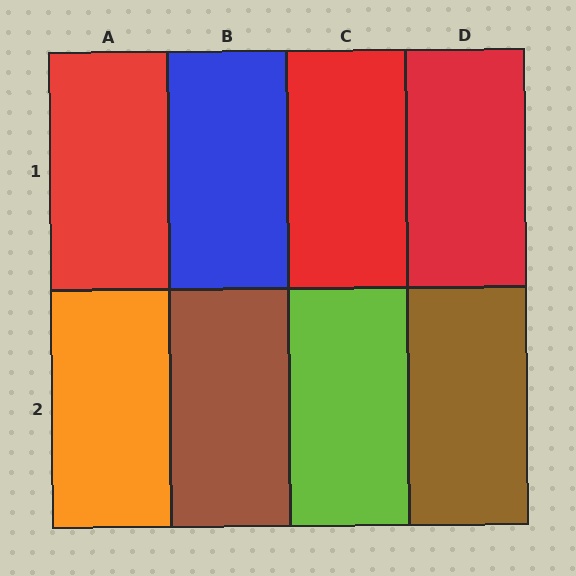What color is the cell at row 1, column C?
Red.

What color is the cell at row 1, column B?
Blue.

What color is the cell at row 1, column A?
Red.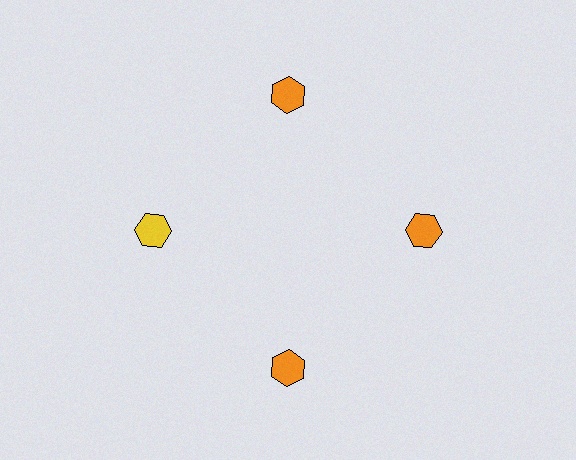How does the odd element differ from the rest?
It has a different color: yellow instead of orange.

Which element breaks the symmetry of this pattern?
The yellow hexagon at roughly the 9 o'clock position breaks the symmetry. All other shapes are orange hexagons.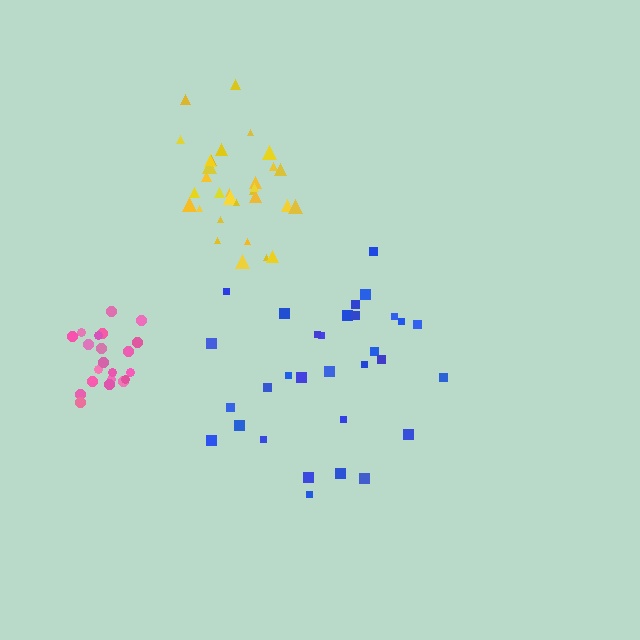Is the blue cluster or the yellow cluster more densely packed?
Yellow.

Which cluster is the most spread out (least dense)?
Blue.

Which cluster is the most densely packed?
Pink.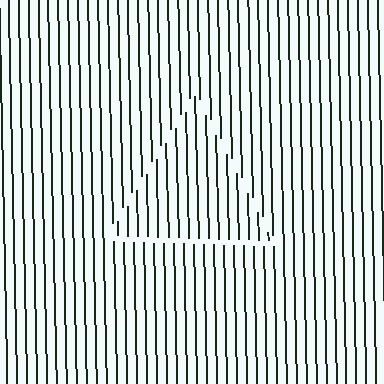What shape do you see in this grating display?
An illusory triangle. The interior of the shape contains the same grating, shifted by half a period — the contour is defined by the phase discontinuity where line-ends from the inner and outer gratings abut.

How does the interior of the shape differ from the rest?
The interior of the shape contains the same grating, shifted by half a period — the contour is defined by the phase discontinuity where line-ends from the inner and outer gratings abut.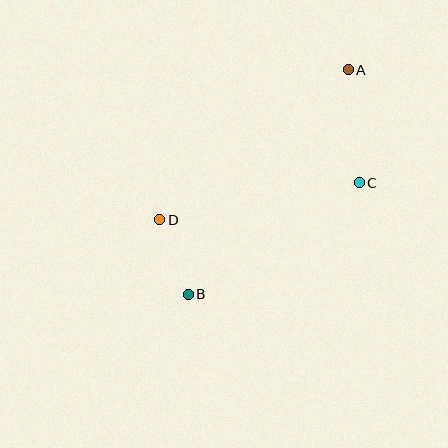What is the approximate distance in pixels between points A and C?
The distance between A and C is approximately 114 pixels.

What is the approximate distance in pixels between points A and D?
The distance between A and D is approximately 241 pixels.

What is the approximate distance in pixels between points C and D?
The distance between C and D is approximately 203 pixels.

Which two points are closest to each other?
Points B and D are closest to each other.